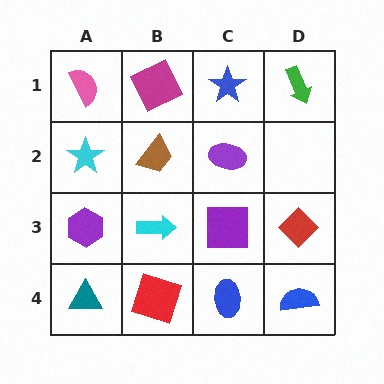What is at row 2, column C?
A purple ellipse.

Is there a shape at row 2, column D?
No, that cell is empty.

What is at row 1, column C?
A blue star.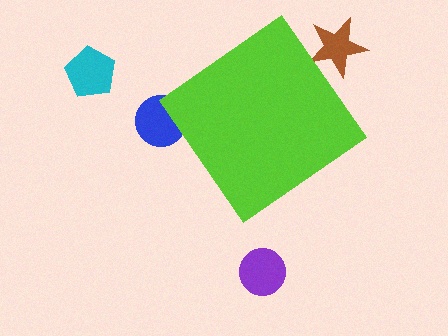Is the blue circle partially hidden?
Yes, the blue circle is partially hidden behind the lime diamond.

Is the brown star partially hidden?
Yes, the brown star is partially hidden behind the lime diamond.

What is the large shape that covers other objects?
A lime diamond.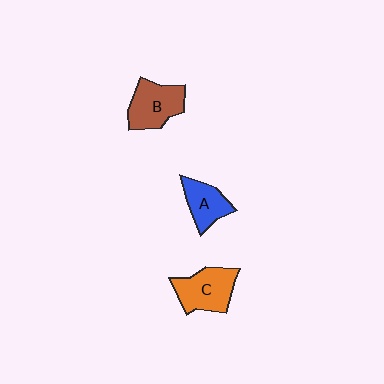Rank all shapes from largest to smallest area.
From largest to smallest: C (orange), B (brown), A (blue).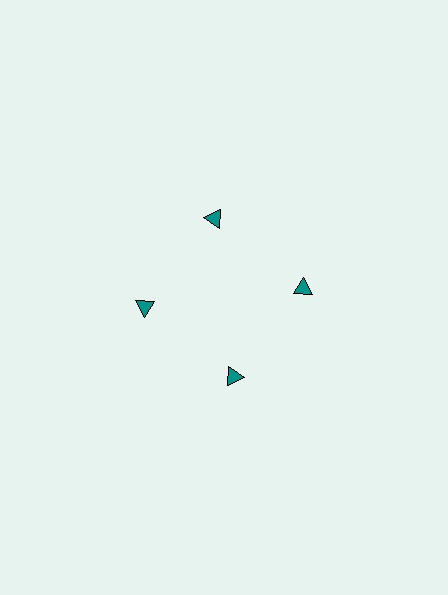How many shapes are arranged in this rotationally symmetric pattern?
There are 4 shapes, arranged in 4 groups of 1.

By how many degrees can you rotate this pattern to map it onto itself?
The pattern maps onto itself every 90 degrees of rotation.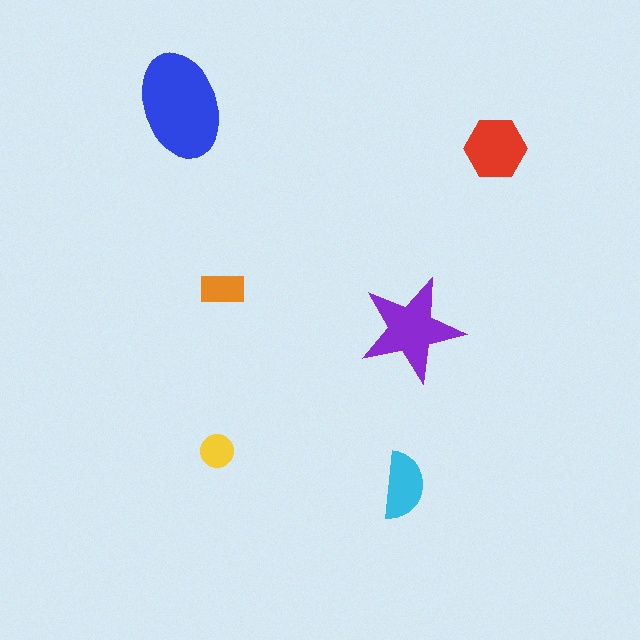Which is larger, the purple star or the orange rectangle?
The purple star.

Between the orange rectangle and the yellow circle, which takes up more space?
The orange rectangle.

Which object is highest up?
The blue ellipse is topmost.